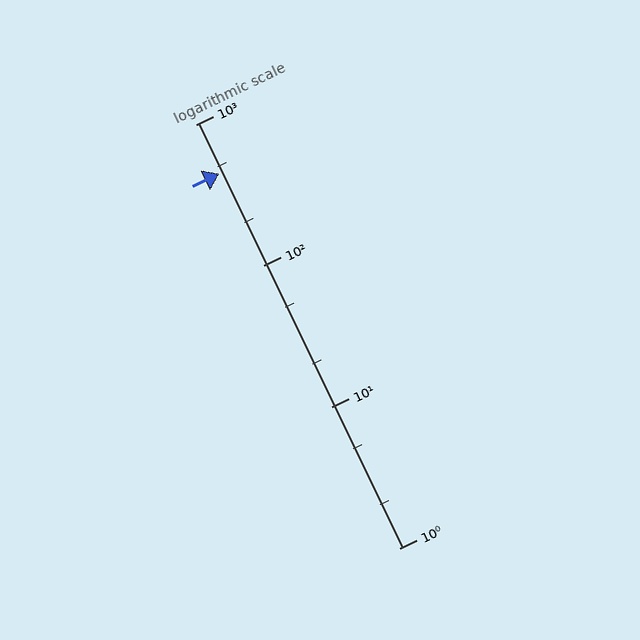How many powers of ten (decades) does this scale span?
The scale spans 3 decades, from 1 to 1000.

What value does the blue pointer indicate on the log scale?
The pointer indicates approximately 450.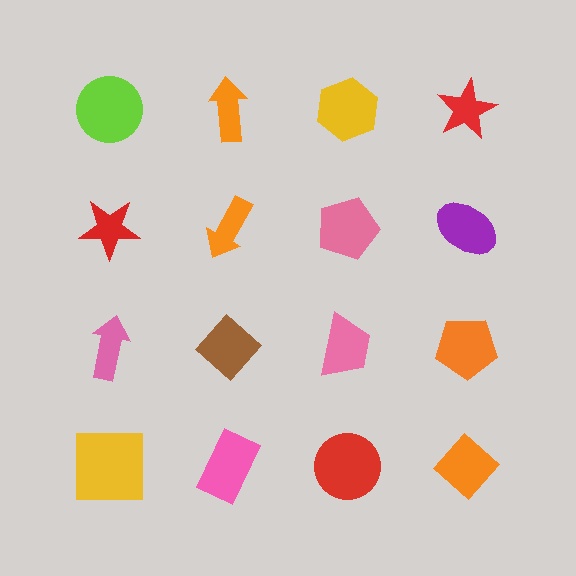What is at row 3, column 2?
A brown diamond.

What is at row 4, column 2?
A pink rectangle.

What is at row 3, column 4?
An orange pentagon.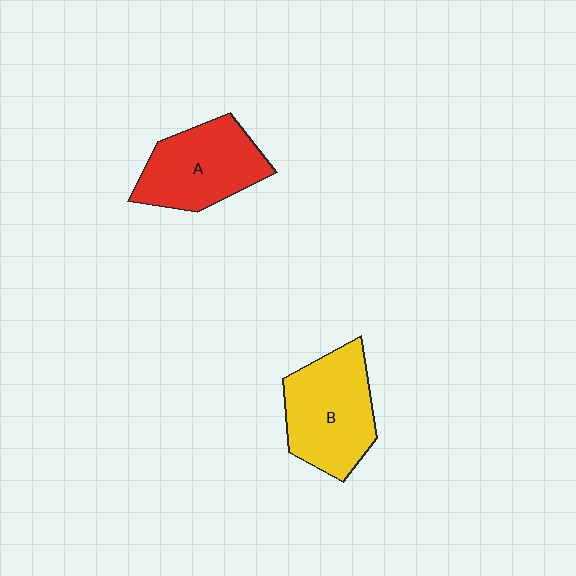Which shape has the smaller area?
Shape A (red).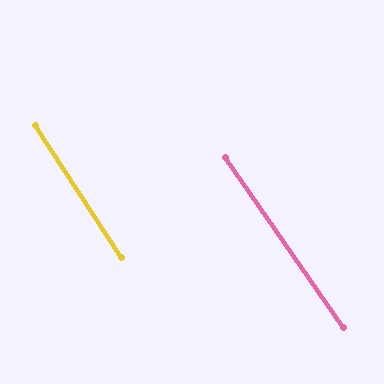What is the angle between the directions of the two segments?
Approximately 1 degree.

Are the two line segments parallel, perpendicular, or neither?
Parallel — their directions differ by only 1.4°.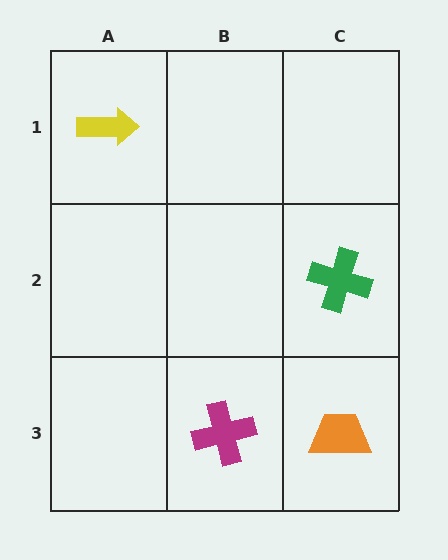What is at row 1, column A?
A yellow arrow.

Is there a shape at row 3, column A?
No, that cell is empty.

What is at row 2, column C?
A green cross.